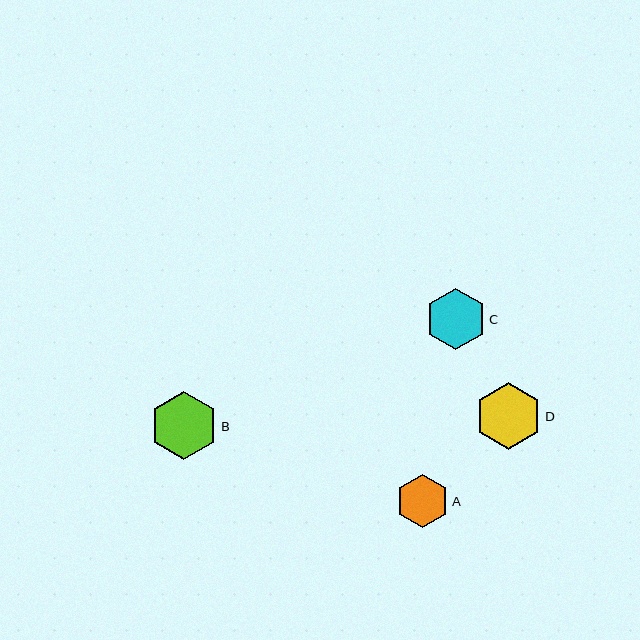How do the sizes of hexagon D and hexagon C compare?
Hexagon D and hexagon C are approximately the same size.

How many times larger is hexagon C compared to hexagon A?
Hexagon C is approximately 1.1 times the size of hexagon A.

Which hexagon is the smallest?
Hexagon A is the smallest with a size of approximately 53 pixels.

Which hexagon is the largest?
Hexagon B is the largest with a size of approximately 68 pixels.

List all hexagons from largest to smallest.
From largest to smallest: B, D, C, A.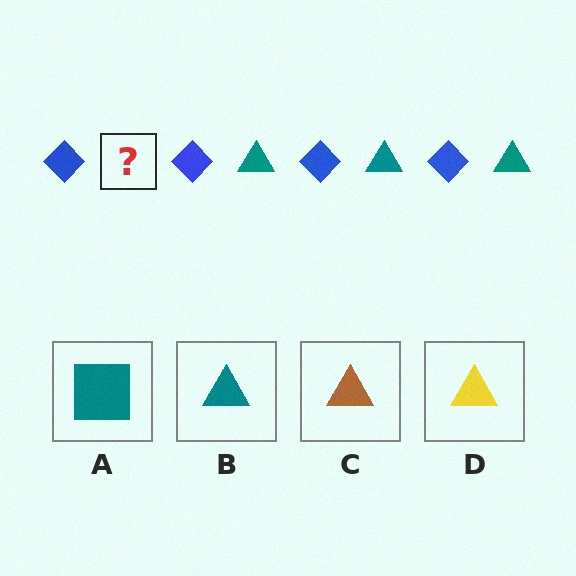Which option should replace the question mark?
Option B.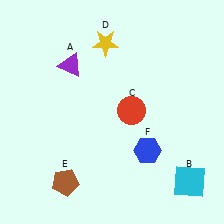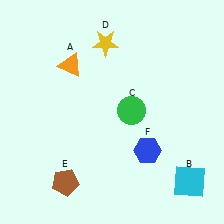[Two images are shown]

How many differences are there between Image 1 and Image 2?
There are 2 differences between the two images.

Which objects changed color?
A changed from purple to orange. C changed from red to green.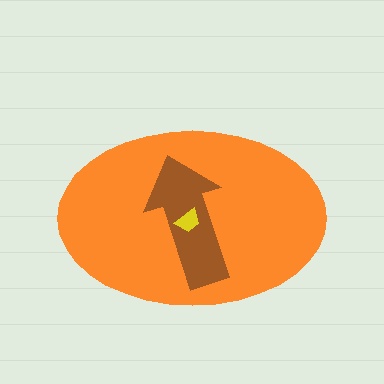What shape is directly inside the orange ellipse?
The brown arrow.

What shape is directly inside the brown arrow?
The yellow trapezoid.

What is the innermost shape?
The yellow trapezoid.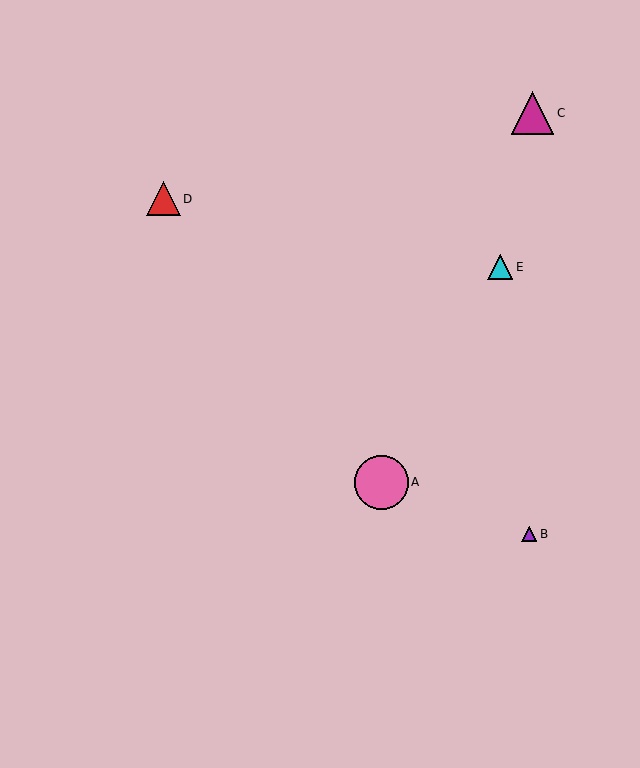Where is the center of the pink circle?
The center of the pink circle is at (381, 482).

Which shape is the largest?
The pink circle (labeled A) is the largest.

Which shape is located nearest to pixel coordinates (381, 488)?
The pink circle (labeled A) at (381, 482) is nearest to that location.